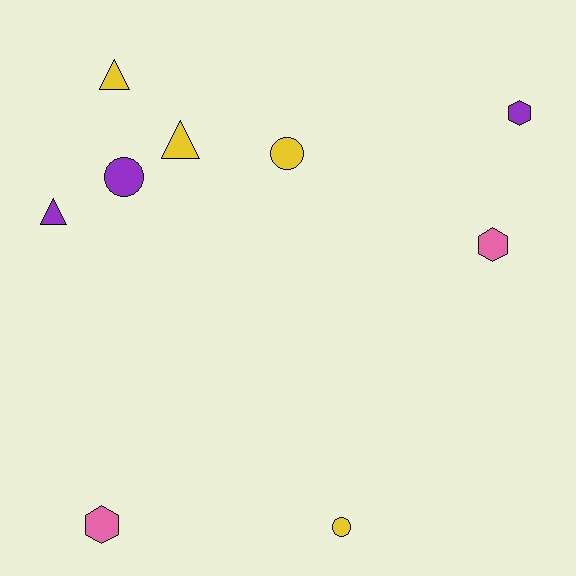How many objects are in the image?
There are 9 objects.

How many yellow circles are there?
There are 2 yellow circles.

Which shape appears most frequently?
Hexagon, with 3 objects.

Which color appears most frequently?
Yellow, with 4 objects.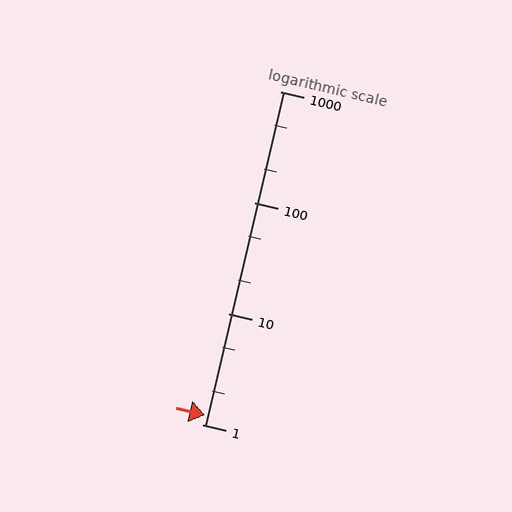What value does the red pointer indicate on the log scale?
The pointer indicates approximately 1.2.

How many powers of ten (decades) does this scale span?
The scale spans 3 decades, from 1 to 1000.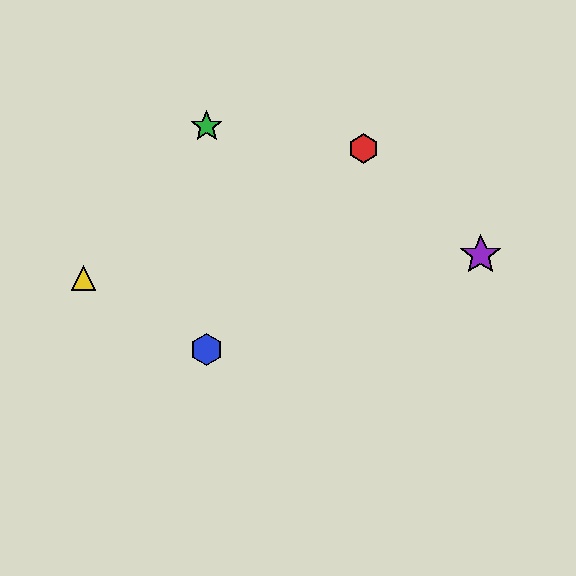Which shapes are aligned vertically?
The blue hexagon, the green star are aligned vertically.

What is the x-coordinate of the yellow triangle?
The yellow triangle is at x≈83.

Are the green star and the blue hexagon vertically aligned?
Yes, both are at x≈207.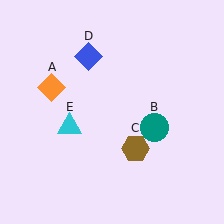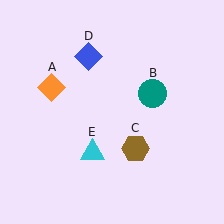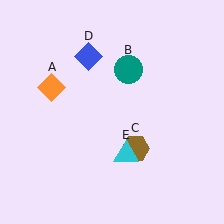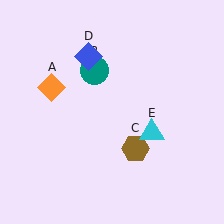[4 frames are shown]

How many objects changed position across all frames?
2 objects changed position: teal circle (object B), cyan triangle (object E).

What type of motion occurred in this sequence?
The teal circle (object B), cyan triangle (object E) rotated counterclockwise around the center of the scene.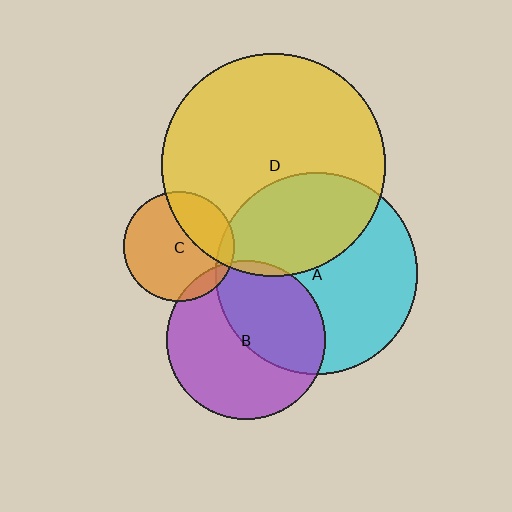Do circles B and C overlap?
Yes.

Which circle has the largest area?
Circle D (yellow).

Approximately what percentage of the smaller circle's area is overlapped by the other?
Approximately 10%.